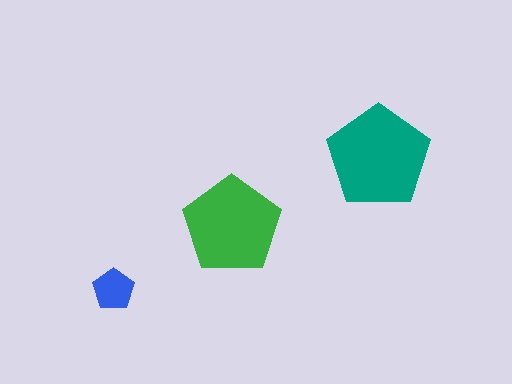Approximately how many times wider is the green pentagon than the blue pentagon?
About 2.5 times wider.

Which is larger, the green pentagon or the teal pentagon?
The teal one.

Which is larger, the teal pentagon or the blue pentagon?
The teal one.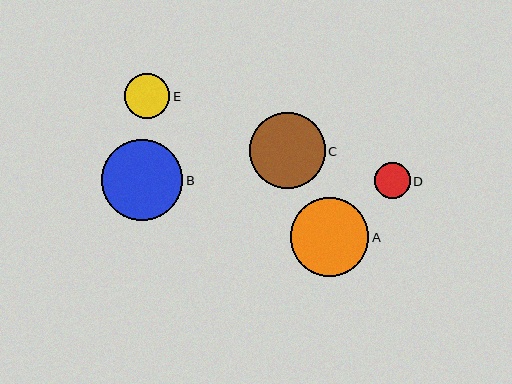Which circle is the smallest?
Circle D is the smallest with a size of approximately 35 pixels.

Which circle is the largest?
Circle B is the largest with a size of approximately 81 pixels.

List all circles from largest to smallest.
From largest to smallest: B, A, C, E, D.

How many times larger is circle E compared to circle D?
Circle E is approximately 1.3 times the size of circle D.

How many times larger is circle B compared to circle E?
Circle B is approximately 1.8 times the size of circle E.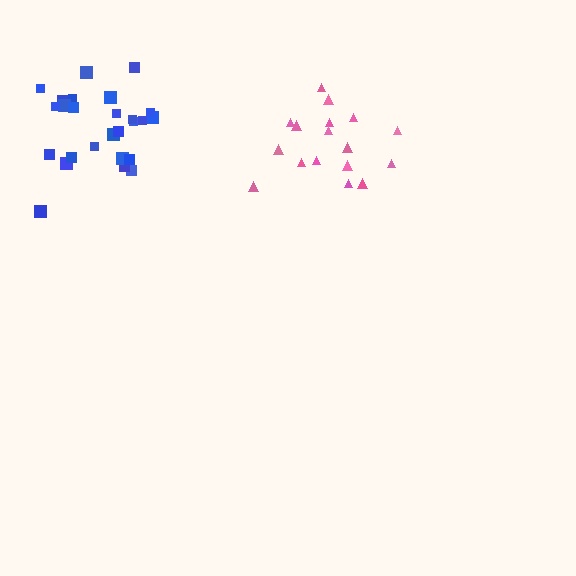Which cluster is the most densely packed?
Blue.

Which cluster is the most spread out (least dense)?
Pink.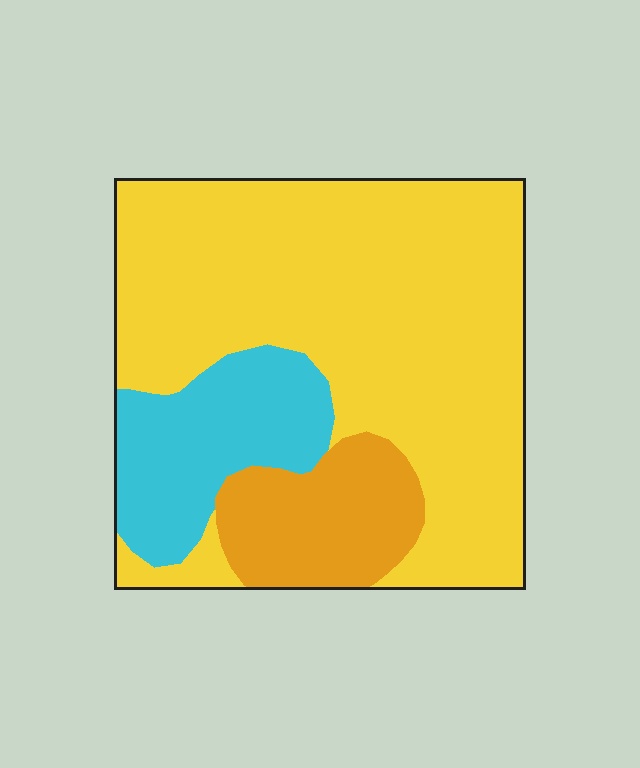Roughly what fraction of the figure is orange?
Orange covers about 15% of the figure.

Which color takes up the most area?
Yellow, at roughly 70%.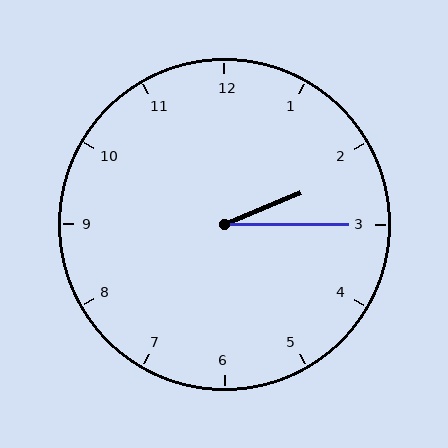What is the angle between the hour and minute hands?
Approximately 22 degrees.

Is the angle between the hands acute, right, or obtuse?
It is acute.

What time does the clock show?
2:15.